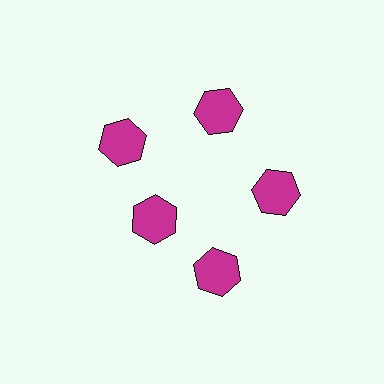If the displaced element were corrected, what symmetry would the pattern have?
It would have 5-fold rotational symmetry — the pattern would map onto itself every 72 degrees.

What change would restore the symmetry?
The symmetry would be restored by moving it outward, back onto the ring so that all 5 hexagons sit at equal angles and equal distance from the center.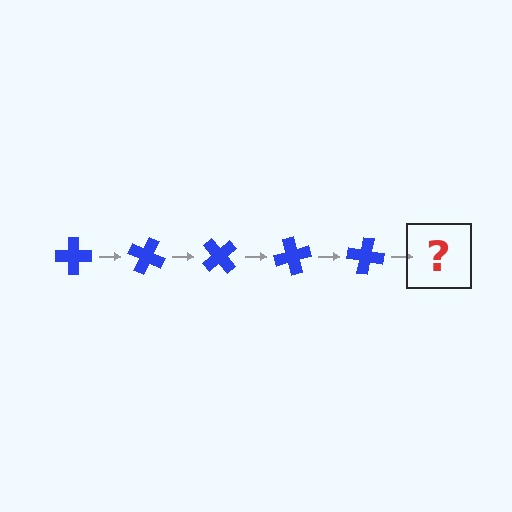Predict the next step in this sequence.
The next step is a blue cross rotated 125 degrees.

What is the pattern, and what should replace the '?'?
The pattern is that the cross rotates 25 degrees each step. The '?' should be a blue cross rotated 125 degrees.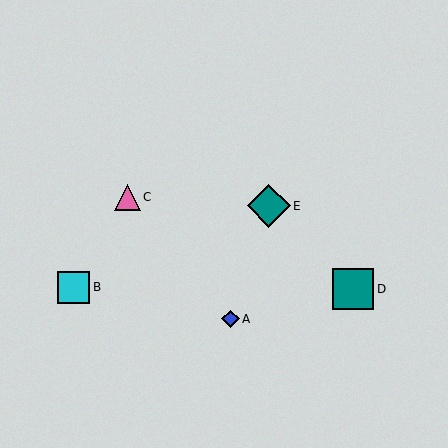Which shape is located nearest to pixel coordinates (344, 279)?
The teal square (labeled D) at (353, 289) is nearest to that location.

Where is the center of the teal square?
The center of the teal square is at (353, 289).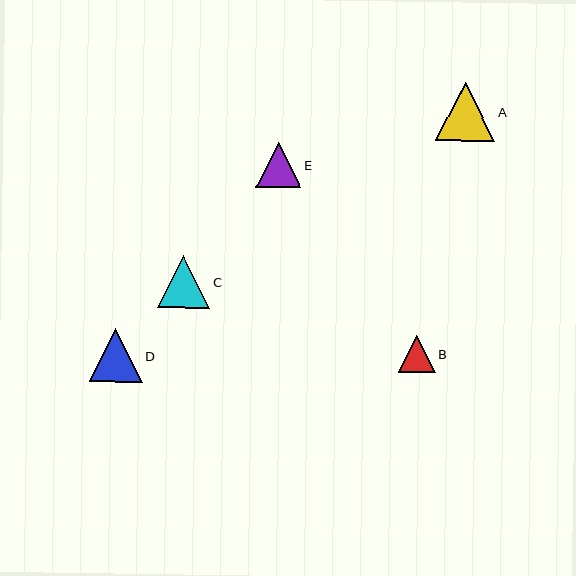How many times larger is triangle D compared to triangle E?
Triangle D is approximately 1.2 times the size of triangle E.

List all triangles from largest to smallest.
From largest to smallest: A, D, C, E, B.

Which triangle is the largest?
Triangle A is the largest with a size of approximately 59 pixels.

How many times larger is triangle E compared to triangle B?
Triangle E is approximately 1.2 times the size of triangle B.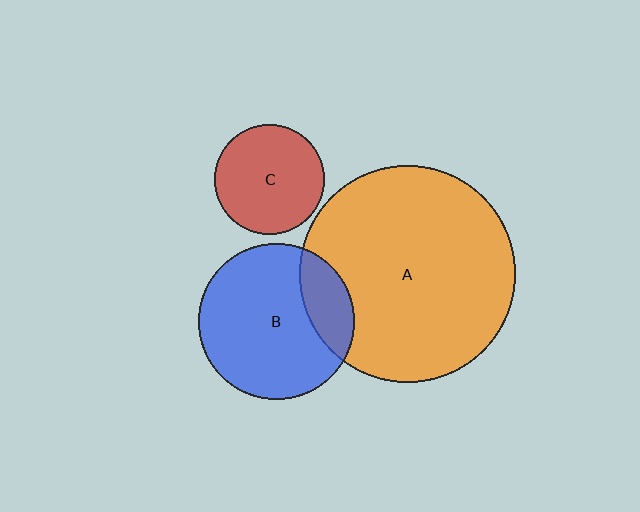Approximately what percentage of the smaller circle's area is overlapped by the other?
Approximately 20%.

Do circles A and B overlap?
Yes.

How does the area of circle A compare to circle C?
Approximately 3.9 times.